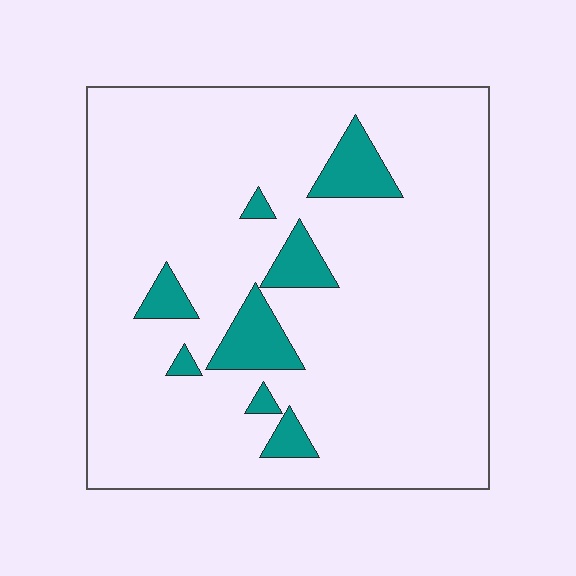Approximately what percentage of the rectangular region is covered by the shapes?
Approximately 10%.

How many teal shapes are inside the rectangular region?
8.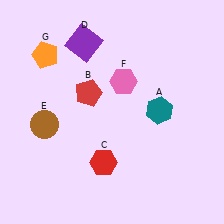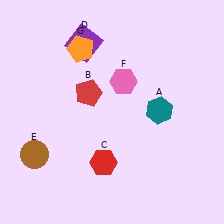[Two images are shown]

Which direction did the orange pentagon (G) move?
The orange pentagon (G) moved right.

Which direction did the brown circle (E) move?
The brown circle (E) moved down.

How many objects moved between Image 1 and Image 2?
2 objects moved between the two images.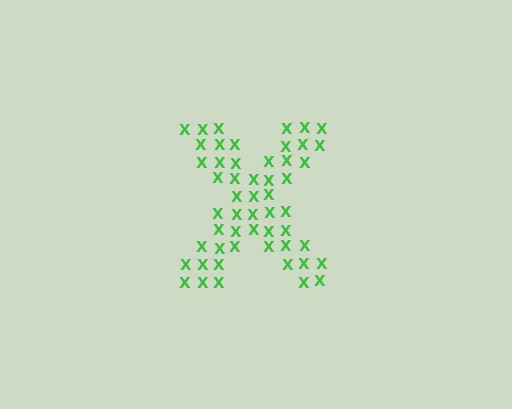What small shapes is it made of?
It is made of small letter X's.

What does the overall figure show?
The overall figure shows the letter X.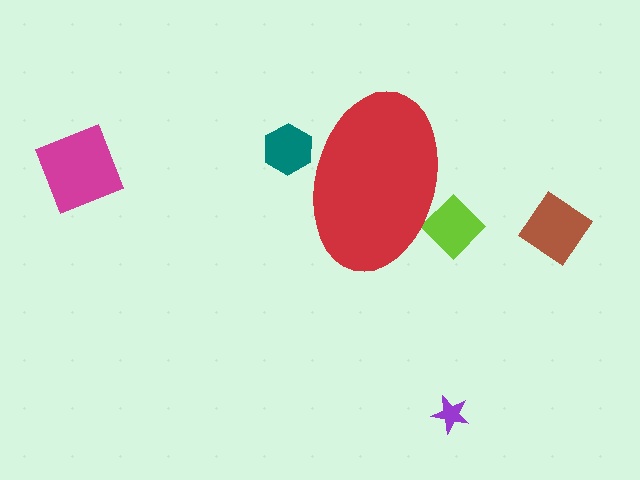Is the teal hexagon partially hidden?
Yes, the teal hexagon is partially hidden behind the red ellipse.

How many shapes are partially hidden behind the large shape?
2 shapes are partially hidden.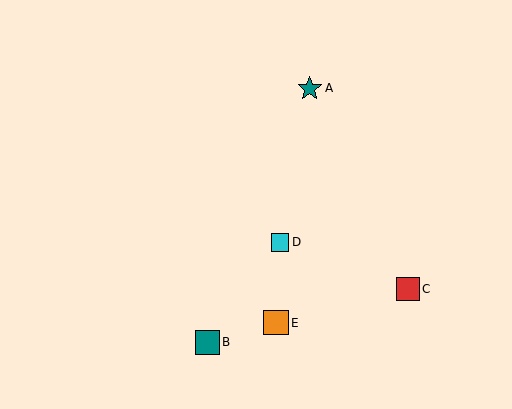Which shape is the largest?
The teal star (labeled A) is the largest.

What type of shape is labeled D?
Shape D is a cyan square.